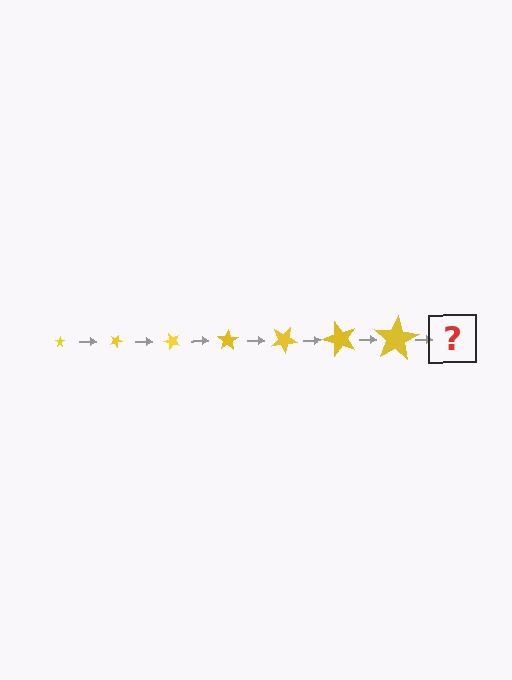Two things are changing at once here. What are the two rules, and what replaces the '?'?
The two rules are that the star grows larger each step and it rotates 25 degrees each step. The '?' should be a star, larger than the previous one and rotated 175 degrees from the start.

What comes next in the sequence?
The next element should be a star, larger than the previous one and rotated 175 degrees from the start.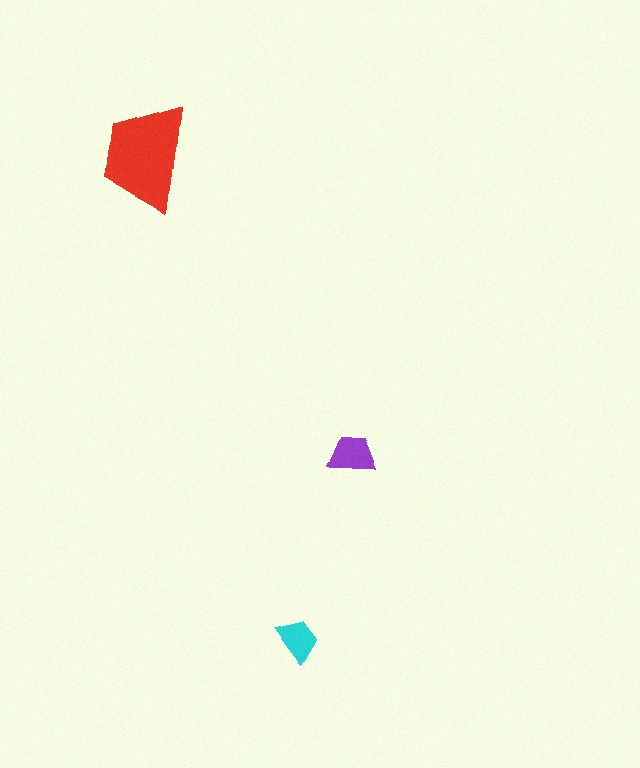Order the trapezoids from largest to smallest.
the red one, the purple one, the cyan one.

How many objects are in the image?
There are 3 objects in the image.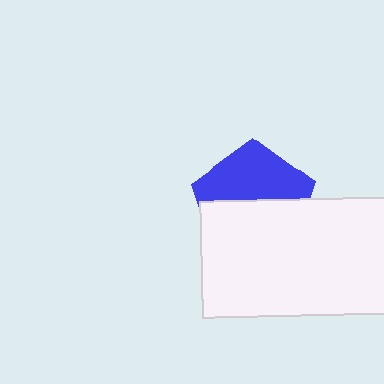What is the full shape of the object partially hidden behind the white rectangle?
The partially hidden object is a blue pentagon.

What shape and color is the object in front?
The object in front is a white rectangle.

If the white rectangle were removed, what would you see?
You would see the complete blue pentagon.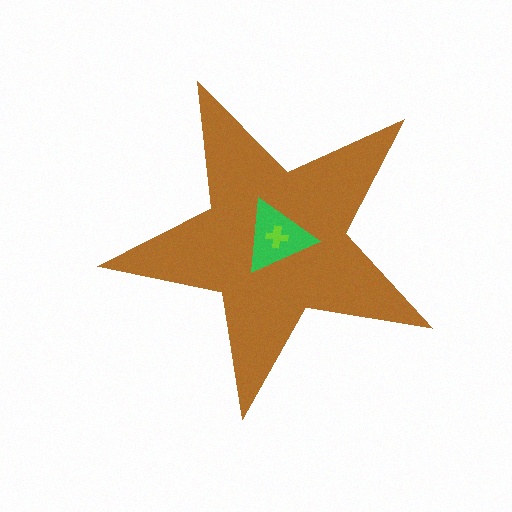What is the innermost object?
The lime cross.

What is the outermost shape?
The brown star.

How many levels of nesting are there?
3.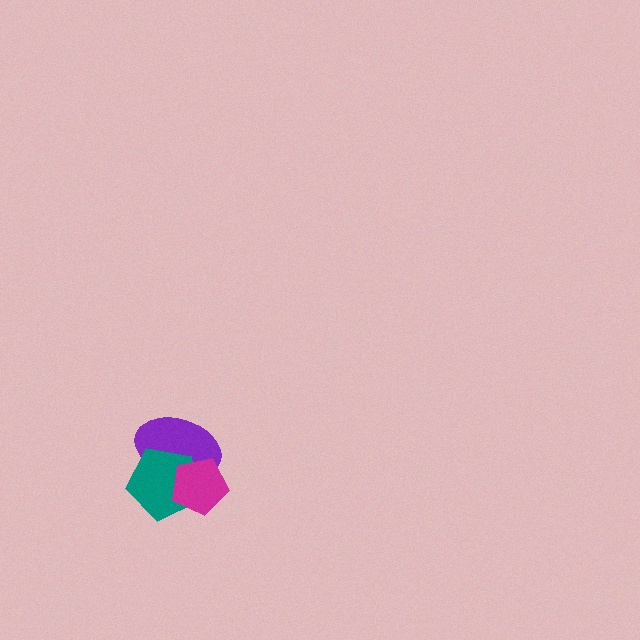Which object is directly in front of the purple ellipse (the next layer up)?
The teal pentagon is directly in front of the purple ellipse.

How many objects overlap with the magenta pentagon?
2 objects overlap with the magenta pentagon.